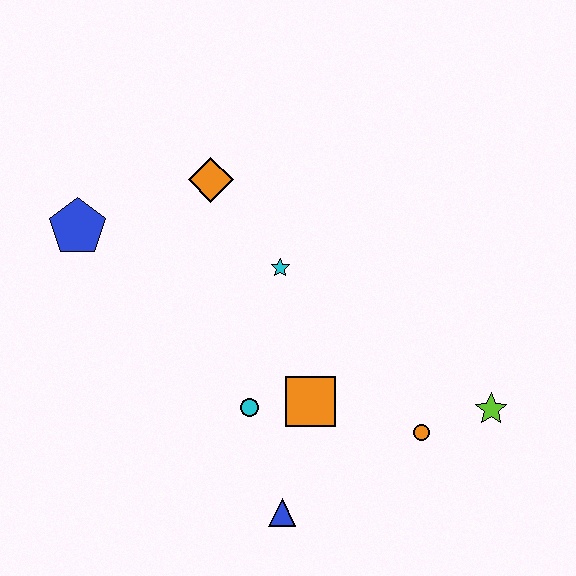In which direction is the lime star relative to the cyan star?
The lime star is to the right of the cyan star.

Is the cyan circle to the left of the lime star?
Yes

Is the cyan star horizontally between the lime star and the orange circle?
No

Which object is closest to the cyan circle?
The orange square is closest to the cyan circle.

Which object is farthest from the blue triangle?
The blue pentagon is farthest from the blue triangle.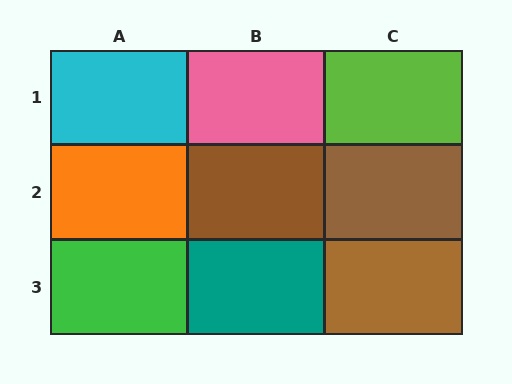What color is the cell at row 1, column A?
Cyan.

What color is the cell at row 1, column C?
Lime.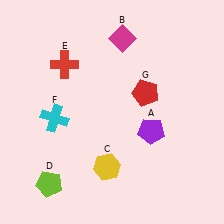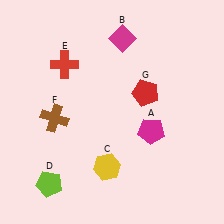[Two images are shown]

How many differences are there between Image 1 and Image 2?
There are 2 differences between the two images.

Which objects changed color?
A changed from purple to magenta. F changed from cyan to brown.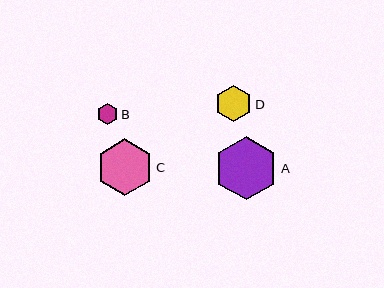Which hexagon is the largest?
Hexagon A is the largest with a size of approximately 63 pixels.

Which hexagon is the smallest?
Hexagon B is the smallest with a size of approximately 21 pixels.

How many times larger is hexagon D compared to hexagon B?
Hexagon D is approximately 1.8 times the size of hexagon B.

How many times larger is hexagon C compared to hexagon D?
Hexagon C is approximately 1.6 times the size of hexagon D.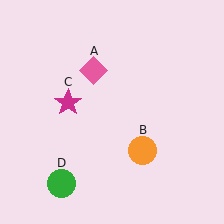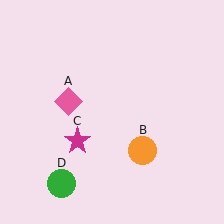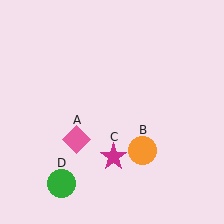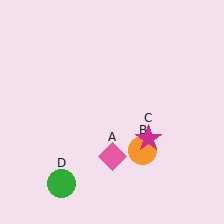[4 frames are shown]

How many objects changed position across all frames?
2 objects changed position: pink diamond (object A), magenta star (object C).